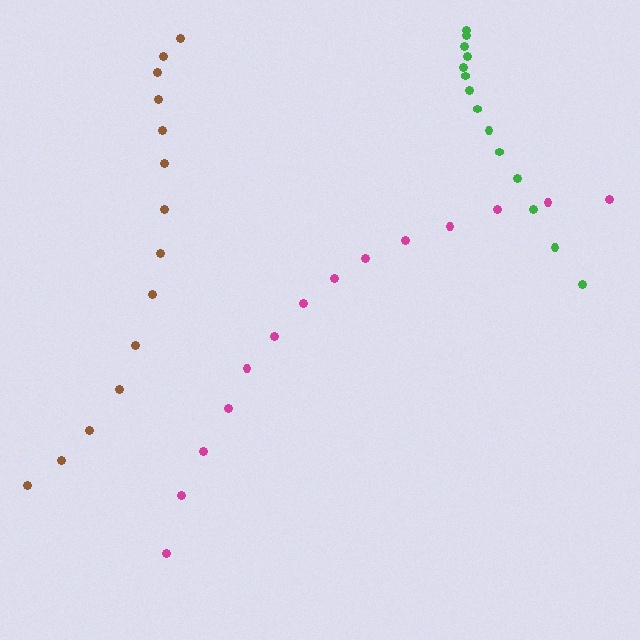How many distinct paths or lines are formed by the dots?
There are 3 distinct paths.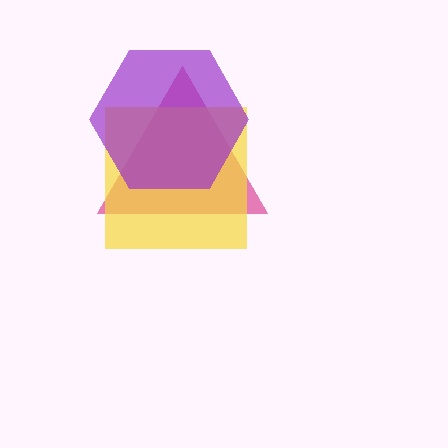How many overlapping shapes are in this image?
There are 3 overlapping shapes in the image.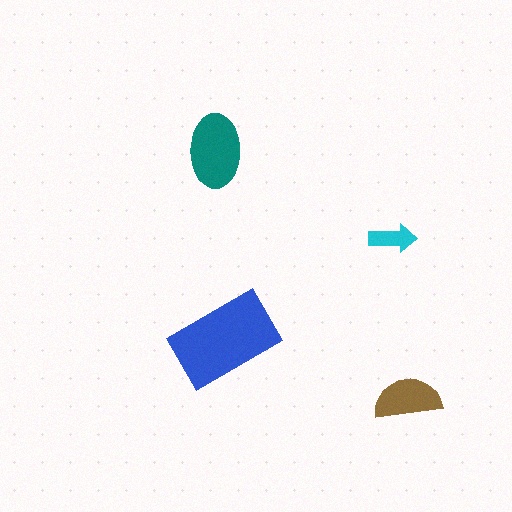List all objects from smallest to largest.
The cyan arrow, the brown semicircle, the teal ellipse, the blue rectangle.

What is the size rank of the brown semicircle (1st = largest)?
3rd.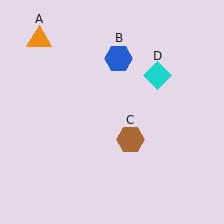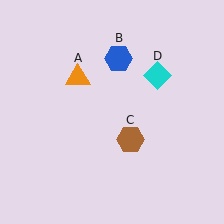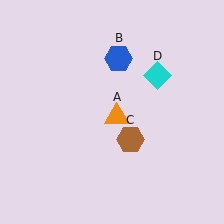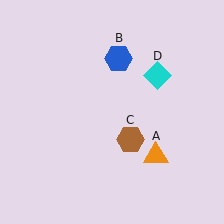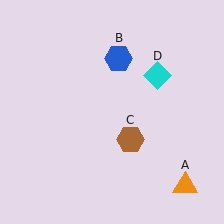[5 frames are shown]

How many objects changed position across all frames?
1 object changed position: orange triangle (object A).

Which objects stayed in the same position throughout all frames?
Blue hexagon (object B) and brown hexagon (object C) and cyan diamond (object D) remained stationary.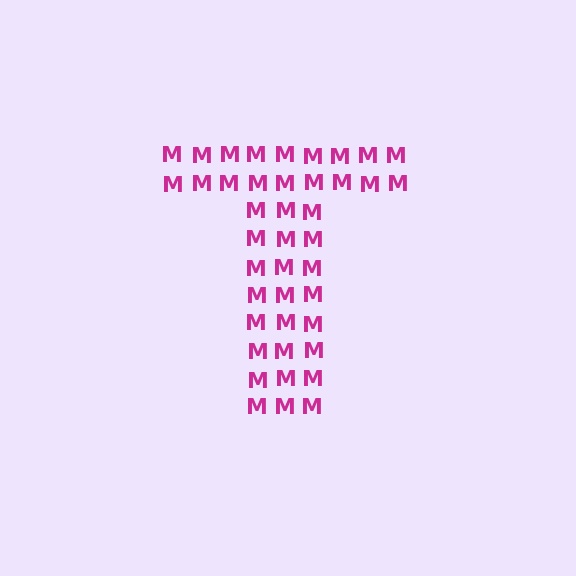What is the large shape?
The large shape is the letter T.